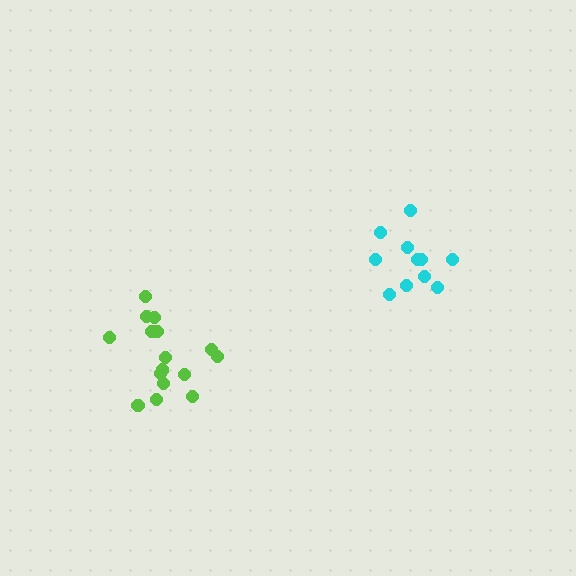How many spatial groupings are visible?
There are 2 spatial groupings.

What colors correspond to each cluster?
The clusters are colored: lime, cyan.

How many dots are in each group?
Group 1: 16 dots, Group 2: 11 dots (27 total).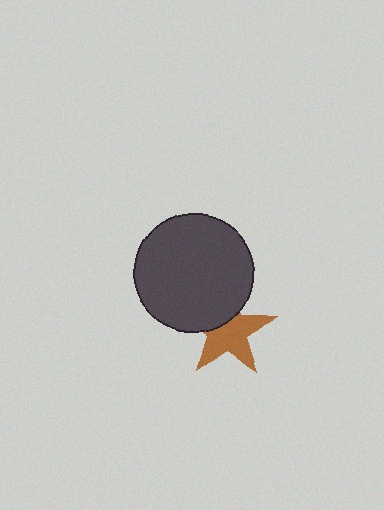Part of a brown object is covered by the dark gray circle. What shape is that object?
It is a star.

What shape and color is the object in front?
The object in front is a dark gray circle.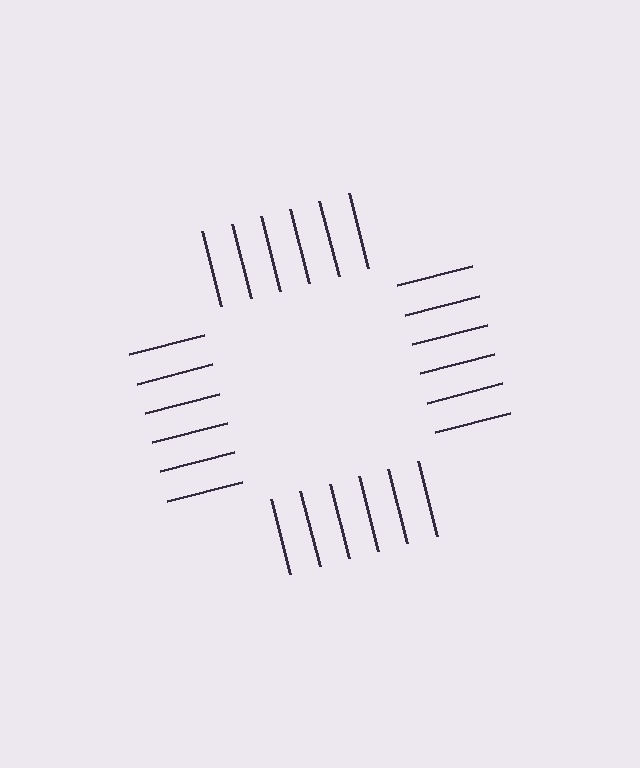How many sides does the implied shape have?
4 sides — the line-ends trace a square.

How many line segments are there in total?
24 — 6 along each of the 4 edges.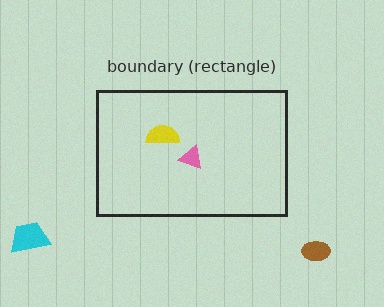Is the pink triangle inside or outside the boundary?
Inside.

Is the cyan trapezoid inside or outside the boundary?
Outside.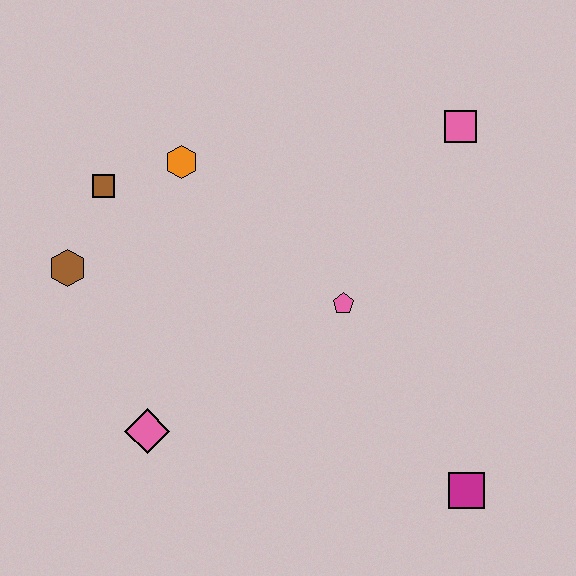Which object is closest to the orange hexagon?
The brown square is closest to the orange hexagon.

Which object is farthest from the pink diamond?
The pink square is farthest from the pink diamond.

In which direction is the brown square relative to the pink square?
The brown square is to the left of the pink square.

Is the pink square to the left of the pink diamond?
No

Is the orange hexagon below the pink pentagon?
No